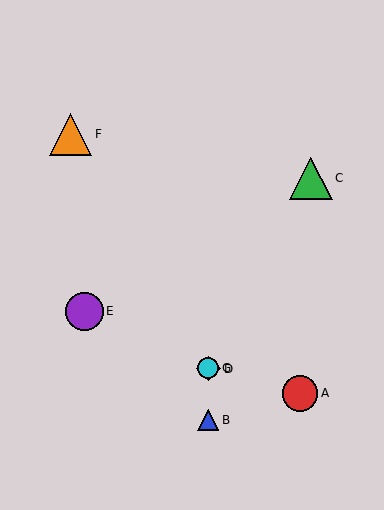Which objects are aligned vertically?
Objects B, D, G are aligned vertically.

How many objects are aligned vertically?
3 objects (B, D, G) are aligned vertically.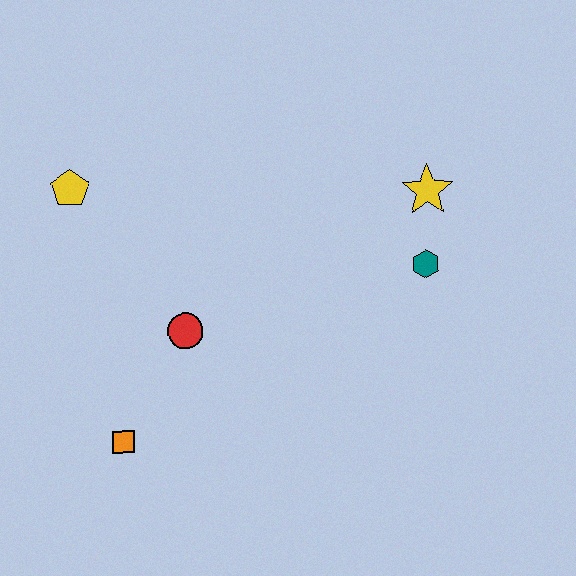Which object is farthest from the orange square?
The yellow star is farthest from the orange square.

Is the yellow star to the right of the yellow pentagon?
Yes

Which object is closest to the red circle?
The orange square is closest to the red circle.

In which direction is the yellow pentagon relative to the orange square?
The yellow pentagon is above the orange square.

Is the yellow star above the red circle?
Yes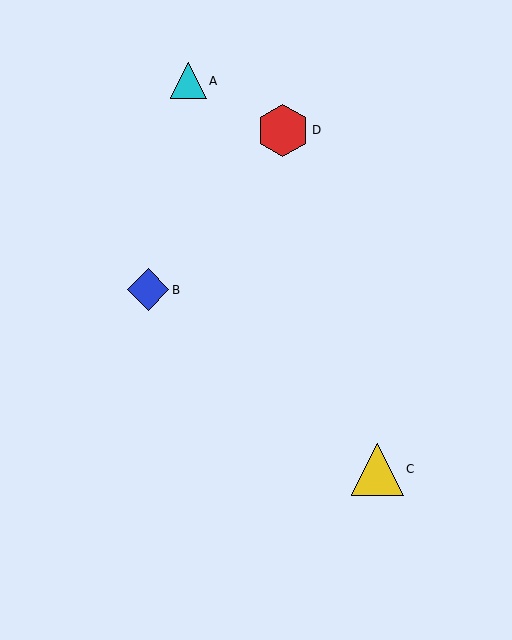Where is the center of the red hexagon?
The center of the red hexagon is at (283, 130).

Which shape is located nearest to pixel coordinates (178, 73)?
The cyan triangle (labeled A) at (188, 81) is nearest to that location.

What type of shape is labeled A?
Shape A is a cyan triangle.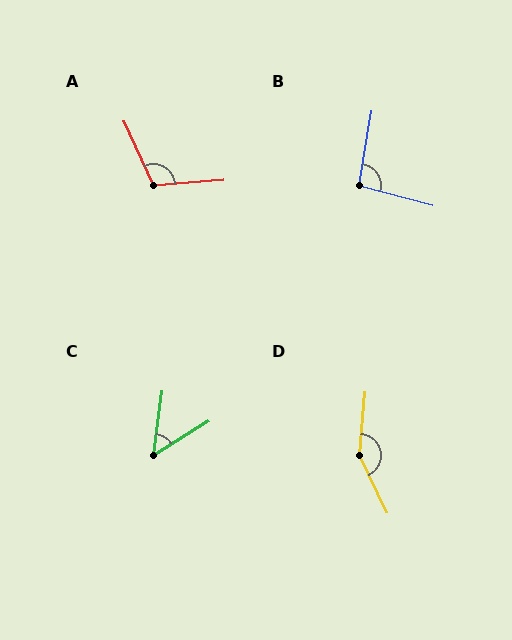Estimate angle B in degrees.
Approximately 96 degrees.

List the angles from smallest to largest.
C (51°), B (96°), A (111°), D (150°).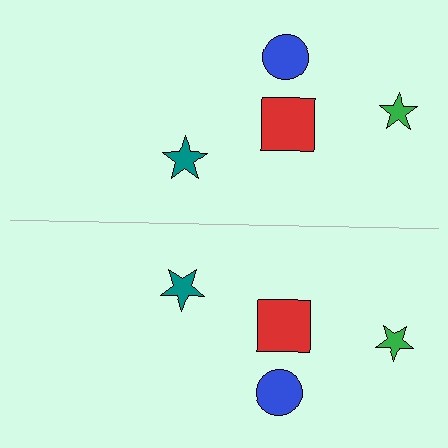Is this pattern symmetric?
Yes, this pattern has bilateral (reflection) symmetry.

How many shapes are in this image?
There are 8 shapes in this image.